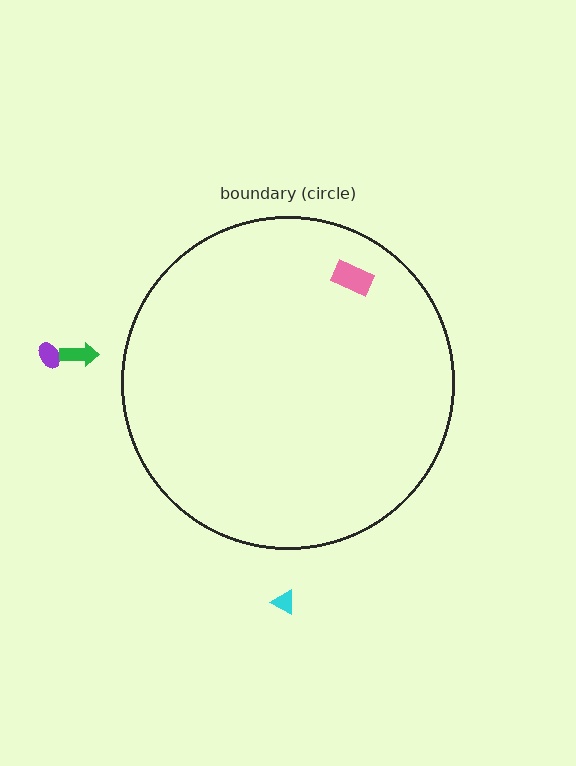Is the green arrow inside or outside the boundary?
Outside.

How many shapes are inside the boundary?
1 inside, 3 outside.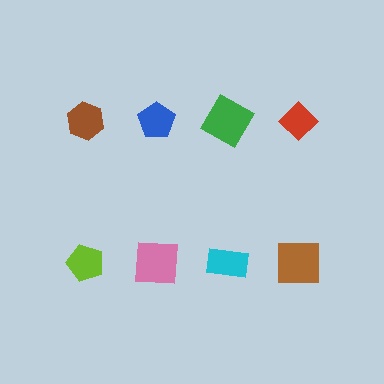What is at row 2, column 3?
A cyan rectangle.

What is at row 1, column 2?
A blue pentagon.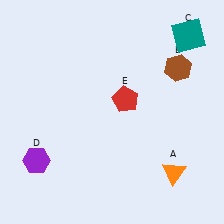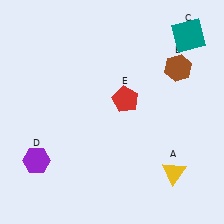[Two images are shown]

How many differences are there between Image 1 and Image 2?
There is 1 difference between the two images.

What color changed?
The triangle (A) changed from orange in Image 1 to yellow in Image 2.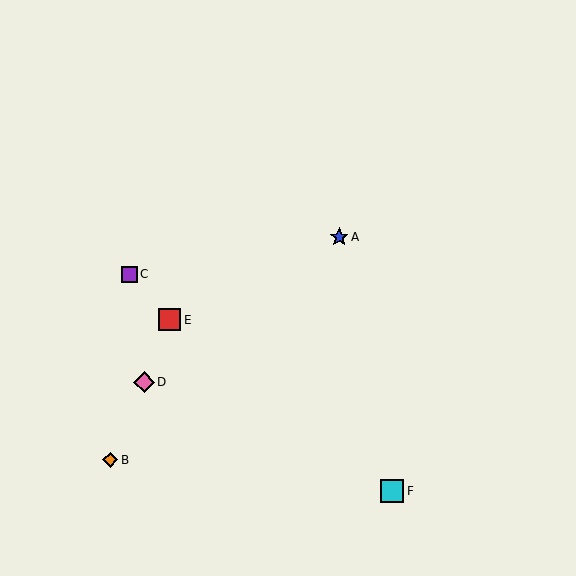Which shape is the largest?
The cyan square (labeled F) is the largest.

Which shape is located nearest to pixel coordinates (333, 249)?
The blue star (labeled A) at (339, 237) is nearest to that location.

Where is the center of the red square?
The center of the red square is at (170, 320).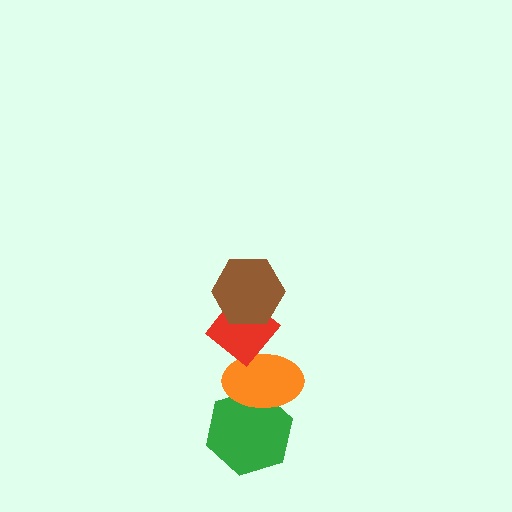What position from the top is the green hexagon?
The green hexagon is 4th from the top.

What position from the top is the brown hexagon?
The brown hexagon is 1st from the top.